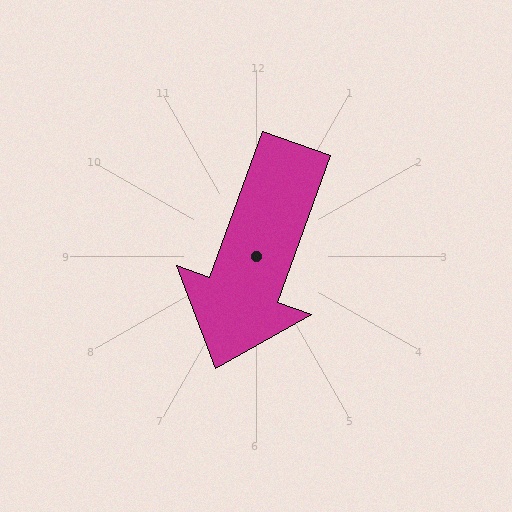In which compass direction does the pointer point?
South.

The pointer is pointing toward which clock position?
Roughly 7 o'clock.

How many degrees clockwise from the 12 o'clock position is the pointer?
Approximately 200 degrees.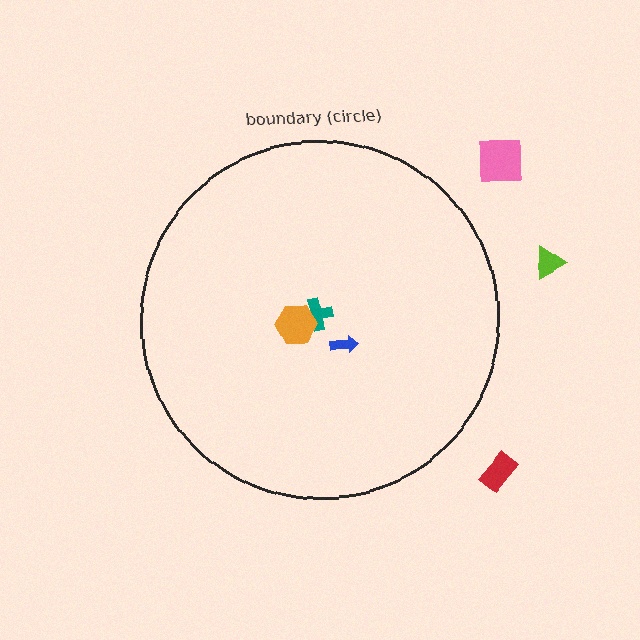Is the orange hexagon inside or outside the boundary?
Inside.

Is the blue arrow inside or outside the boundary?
Inside.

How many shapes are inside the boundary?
3 inside, 3 outside.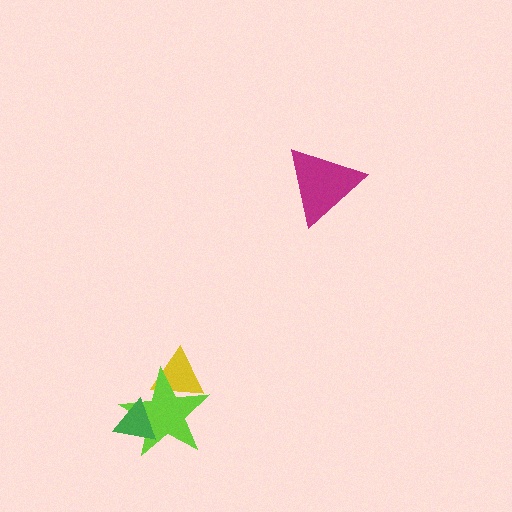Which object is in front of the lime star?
The green triangle is in front of the lime star.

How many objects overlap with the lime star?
2 objects overlap with the lime star.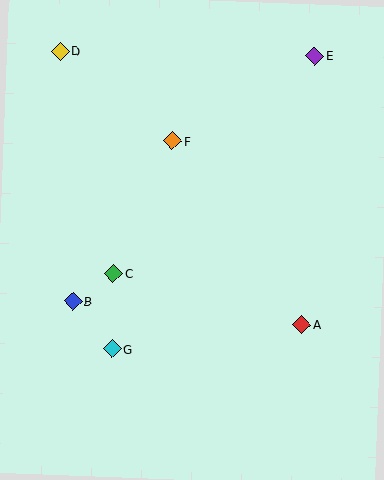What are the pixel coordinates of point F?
Point F is at (172, 141).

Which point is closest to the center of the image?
Point C at (114, 274) is closest to the center.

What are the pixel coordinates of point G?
Point G is at (112, 349).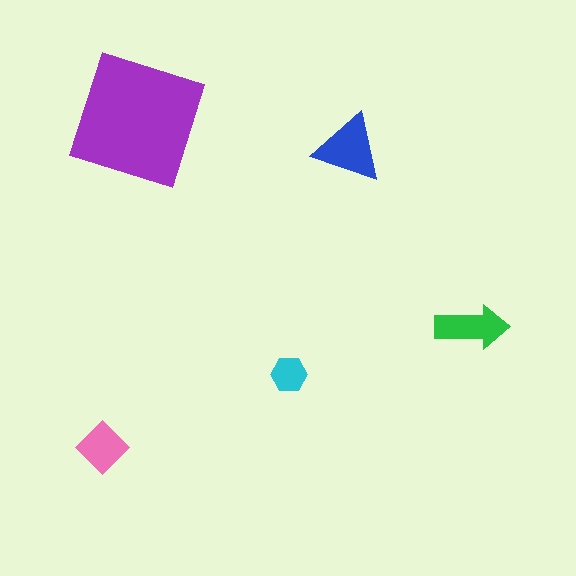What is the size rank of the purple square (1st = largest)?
1st.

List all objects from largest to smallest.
The purple square, the blue triangle, the green arrow, the pink diamond, the cyan hexagon.